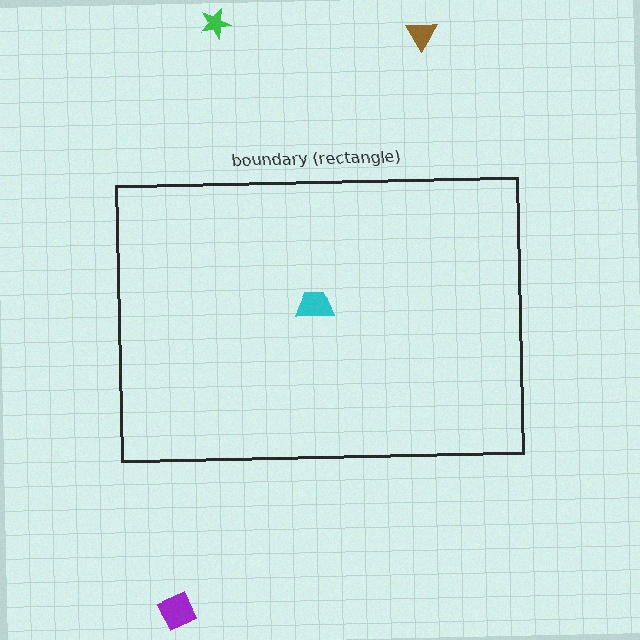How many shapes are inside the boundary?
1 inside, 3 outside.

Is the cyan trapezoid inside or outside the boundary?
Inside.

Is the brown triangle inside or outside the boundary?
Outside.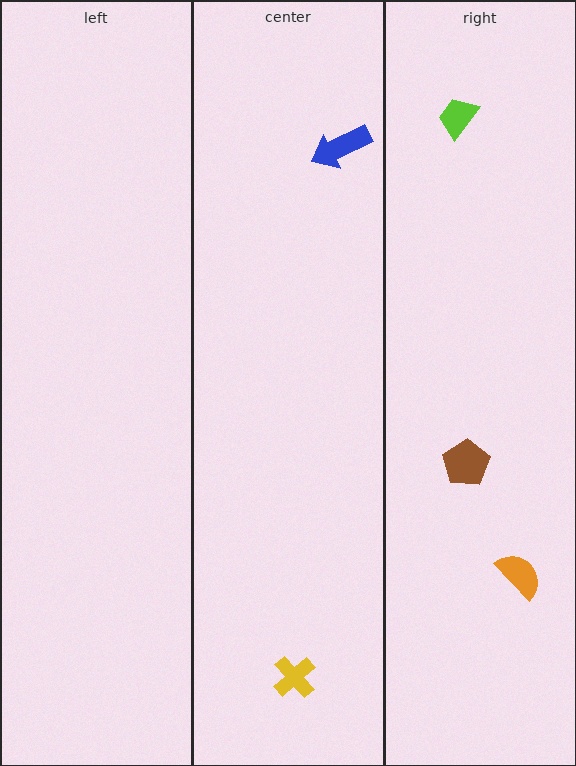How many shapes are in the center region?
2.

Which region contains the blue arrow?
The center region.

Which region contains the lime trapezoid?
The right region.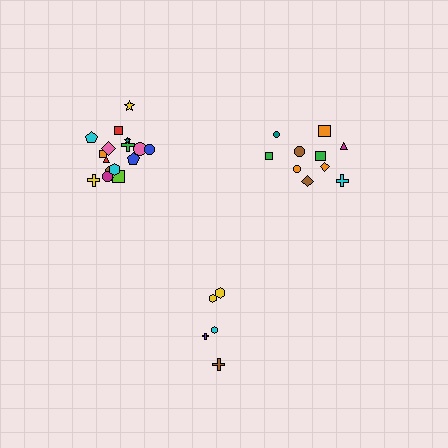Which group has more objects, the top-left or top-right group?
The top-left group.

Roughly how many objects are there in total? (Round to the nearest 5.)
Roughly 35 objects in total.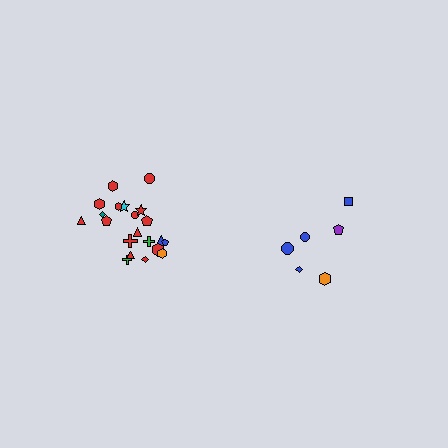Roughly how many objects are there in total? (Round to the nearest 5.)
Roughly 30 objects in total.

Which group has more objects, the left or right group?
The left group.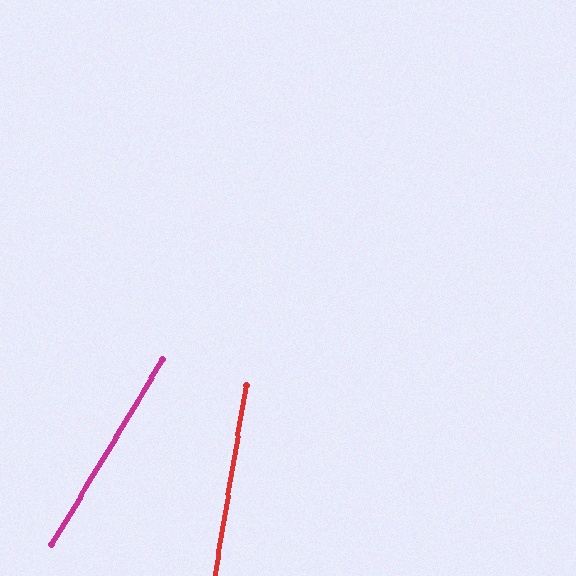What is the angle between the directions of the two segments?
Approximately 22 degrees.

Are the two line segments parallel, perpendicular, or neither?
Neither parallel nor perpendicular — they differ by about 22°.